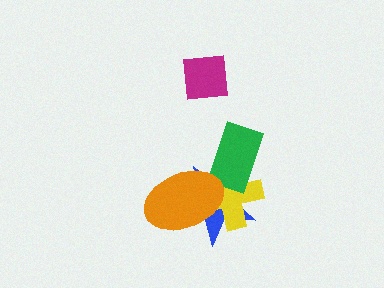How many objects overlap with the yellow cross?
3 objects overlap with the yellow cross.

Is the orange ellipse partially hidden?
No, no other shape covers it.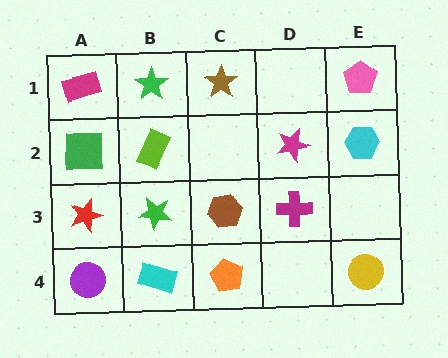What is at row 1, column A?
A magenta rectangle.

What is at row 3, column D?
A magenta cross.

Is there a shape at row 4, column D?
No, that cell is empty.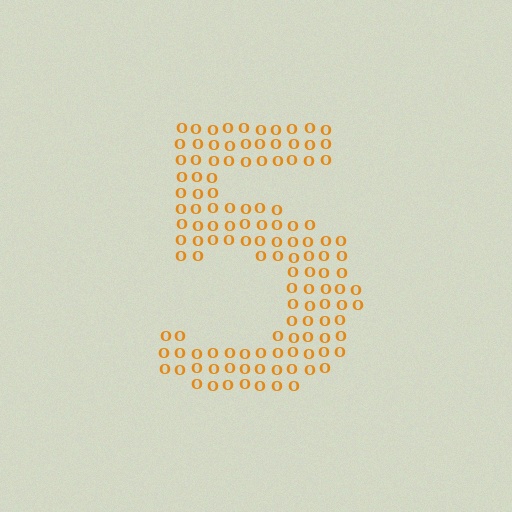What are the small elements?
The small elements are letter O's.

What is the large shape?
The large shape is the digit 5.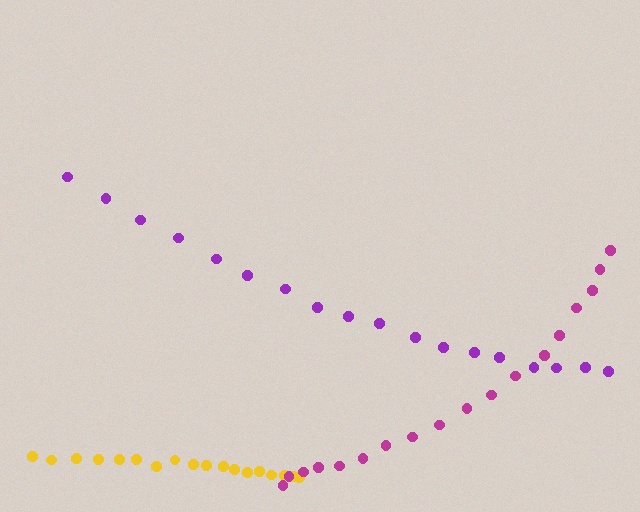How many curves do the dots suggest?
There are 3 distinct paths.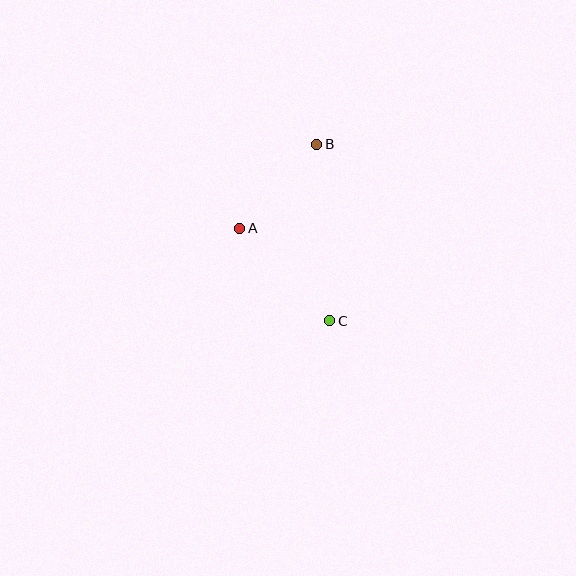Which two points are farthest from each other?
Points B and C are farthest from each other.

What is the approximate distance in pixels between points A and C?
The distance between A and C is approximately 129 pixels.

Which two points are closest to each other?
Points A and B are closest to each other.